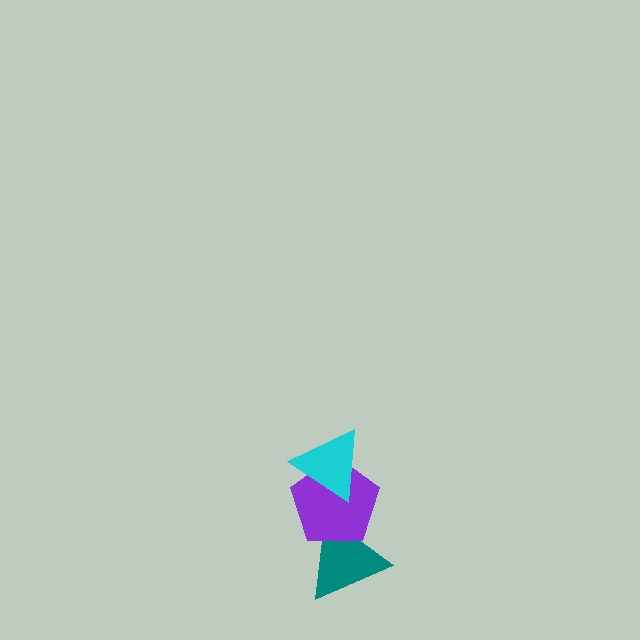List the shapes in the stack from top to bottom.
From top to bottom: the cyan triangle, the purple pentagon, the teal triangle.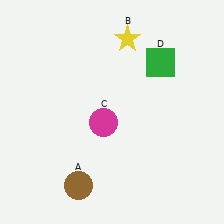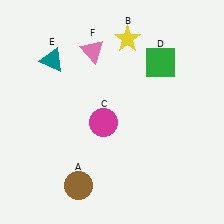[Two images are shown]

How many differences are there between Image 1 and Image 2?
There are 2 differences between the two images.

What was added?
A teal triangle (E), a pink triangle (F) were added in Image 2.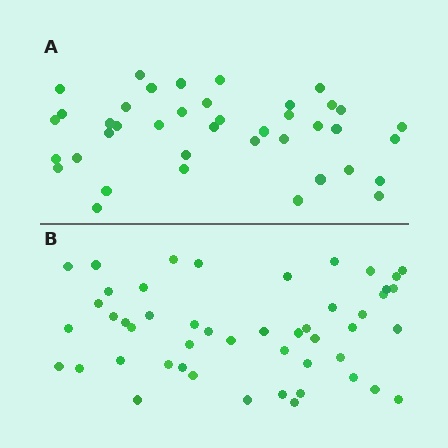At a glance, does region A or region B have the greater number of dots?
Region B (the bottom region) has more dots.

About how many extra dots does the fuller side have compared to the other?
Region B has roughly 8 or so more dots than region A.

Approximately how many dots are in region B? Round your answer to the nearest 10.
About 50 dots. (The exact count is 49, which rounds to 50.)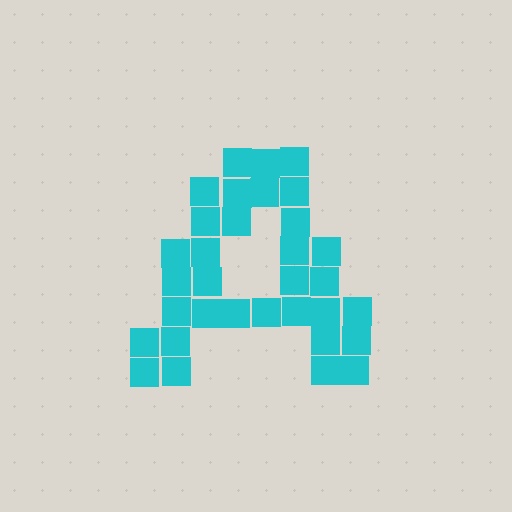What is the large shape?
The large shape is the letter A.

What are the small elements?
The small elements are squares.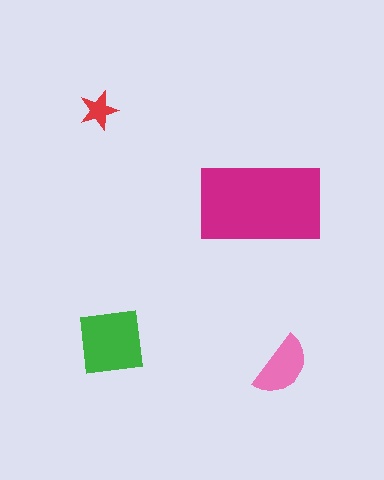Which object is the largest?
The magenta rectangle.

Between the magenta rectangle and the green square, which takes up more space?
The magenta rectangle.